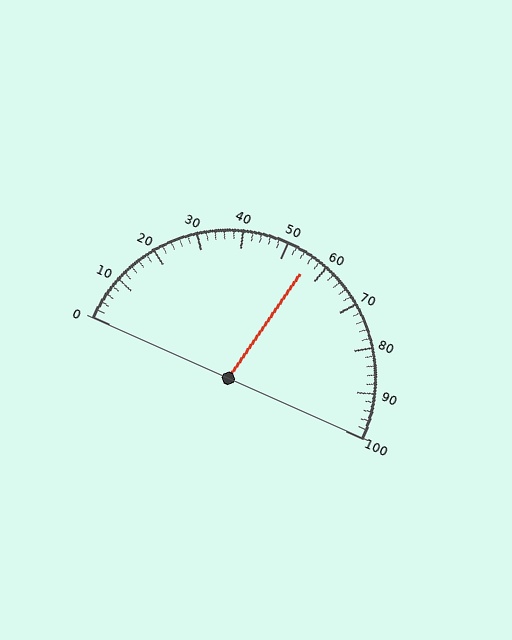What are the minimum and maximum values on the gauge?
The gauge ranges from 0 to 100.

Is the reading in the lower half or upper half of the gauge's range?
The reading is in the upper half of the range (0 to 100).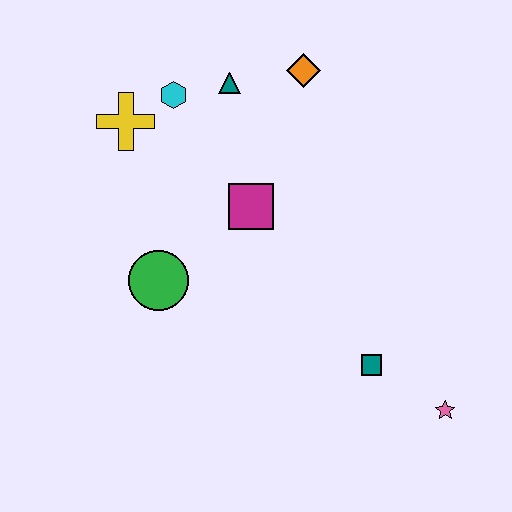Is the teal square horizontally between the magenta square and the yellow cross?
No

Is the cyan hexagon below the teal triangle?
Yes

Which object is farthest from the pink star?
The yellow cross is farthest from the pink star.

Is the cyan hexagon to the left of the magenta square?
Yes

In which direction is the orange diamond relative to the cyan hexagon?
The orange diamond is to the right of the cyan hexagon.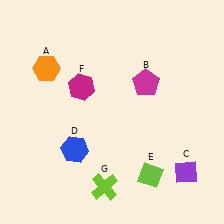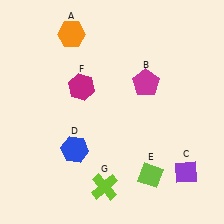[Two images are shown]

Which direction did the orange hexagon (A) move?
The orange hexagon (A) moved up.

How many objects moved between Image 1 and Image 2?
1 object moved between the two images.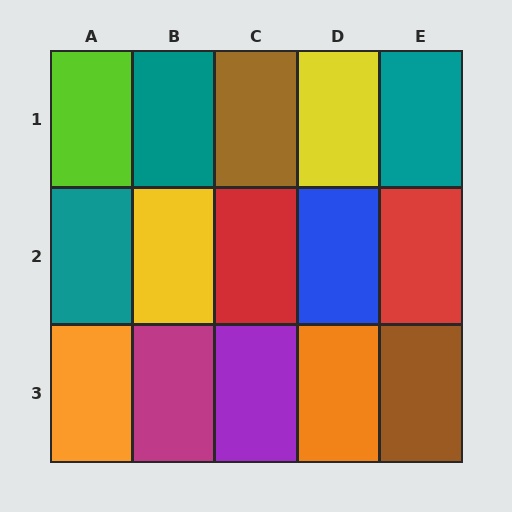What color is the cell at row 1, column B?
Teal.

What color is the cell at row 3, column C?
Purple.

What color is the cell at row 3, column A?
Orange.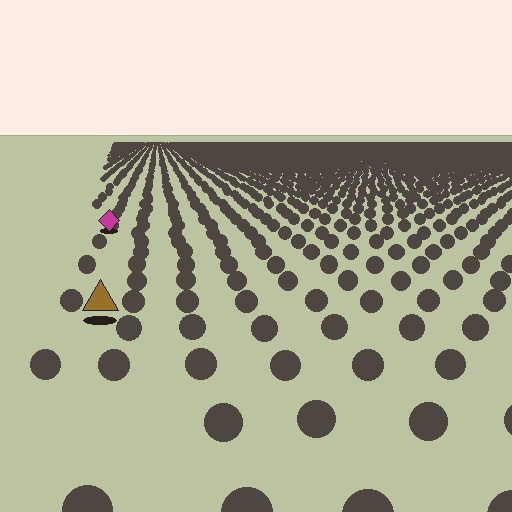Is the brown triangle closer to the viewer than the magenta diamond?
Yes. The brown triangle is closer — you can tell from the texture gradient: the ground texture is coarser near it.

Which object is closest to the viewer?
The brown triangle is closest. The texture marks near it are larger and more spread out.